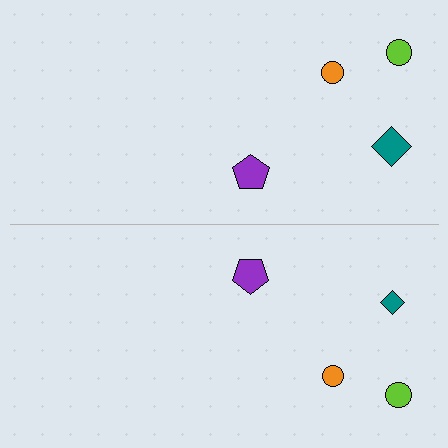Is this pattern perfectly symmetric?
No, the pattern is not perfectly symmetric. The teal diamond on the bottom side has a different size than its mirror counterpart.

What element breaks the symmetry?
The teal diamond on the bottom side has a different size than its mirror counterpart.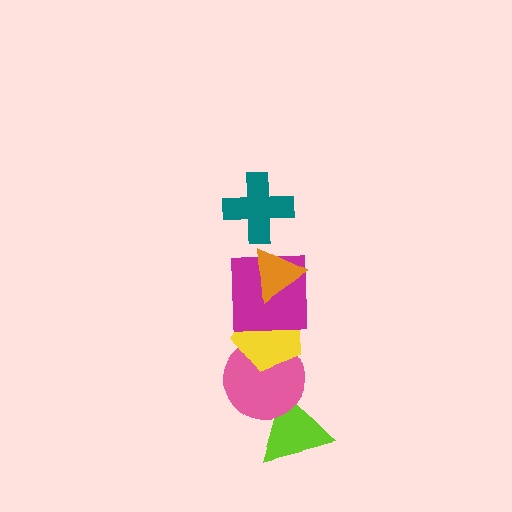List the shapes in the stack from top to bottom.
From top to bottom: the teal cross, the orange triangle, the magenta square, the yellow pentagon, the pink circle, the lime triangle.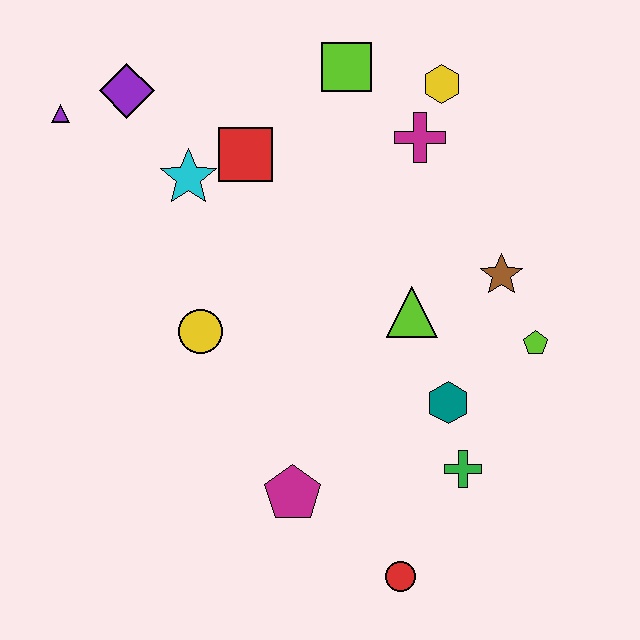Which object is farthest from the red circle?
The purple triangle is farthest from the red circle.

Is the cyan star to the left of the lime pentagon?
Yes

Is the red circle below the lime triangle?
Yes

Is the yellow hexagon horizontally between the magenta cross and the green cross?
Yes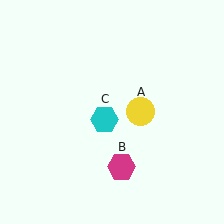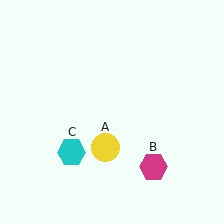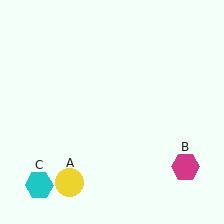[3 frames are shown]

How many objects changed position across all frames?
3 objects changed position: yellow circle (object A), magenta hexagon (object B), cyan hexagon (object C).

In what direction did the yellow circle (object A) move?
The yellow circle (object A) moved down and to the left.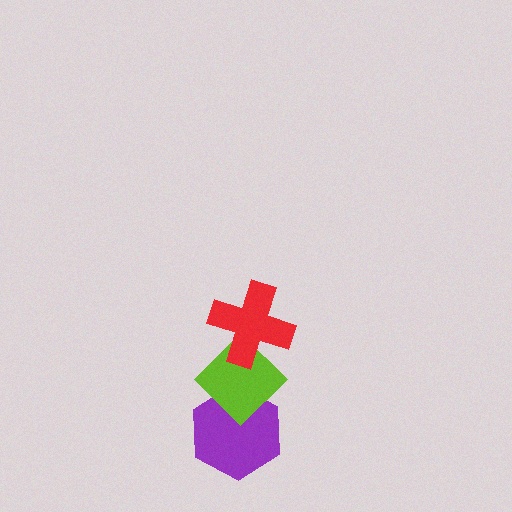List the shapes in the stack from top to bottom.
From top to bottom: the red cross, the lime diamond, the purple hexagon.